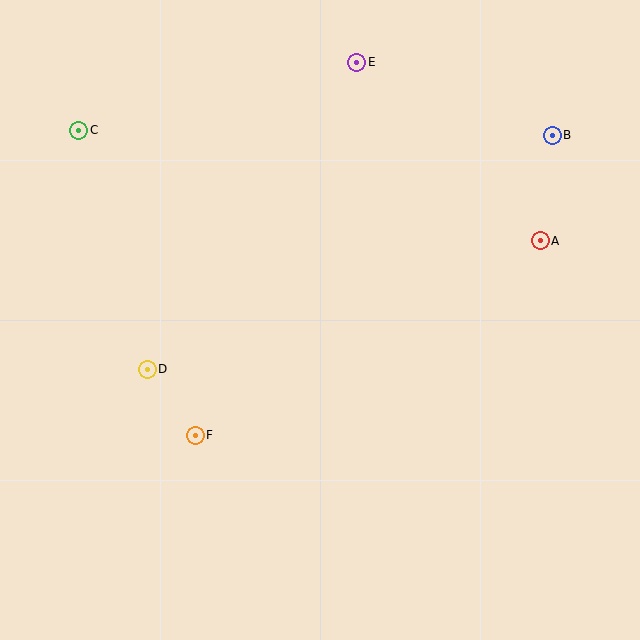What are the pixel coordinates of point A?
Point A is at (540, 241).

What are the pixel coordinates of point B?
Point B is at (552, 135).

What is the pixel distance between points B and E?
The distance between B and E is 208 pixels.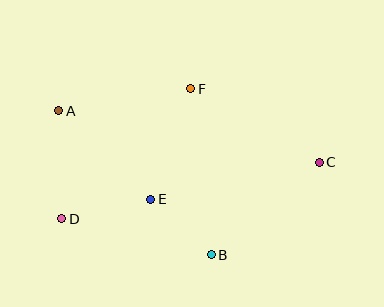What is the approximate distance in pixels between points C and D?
The distance between C and D is approximately 264 pixels.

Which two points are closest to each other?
Points B and E are closest to each other.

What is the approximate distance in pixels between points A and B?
The distance between A and B is approximately 210 pixels.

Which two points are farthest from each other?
Points A and C are farthest from each other.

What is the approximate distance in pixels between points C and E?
The distance between C and E is approximately 173 pixels.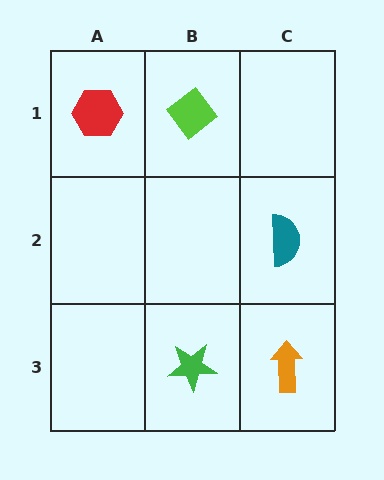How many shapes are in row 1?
2 shapes.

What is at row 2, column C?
A teal semicircle.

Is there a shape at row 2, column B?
No, that cell is empty.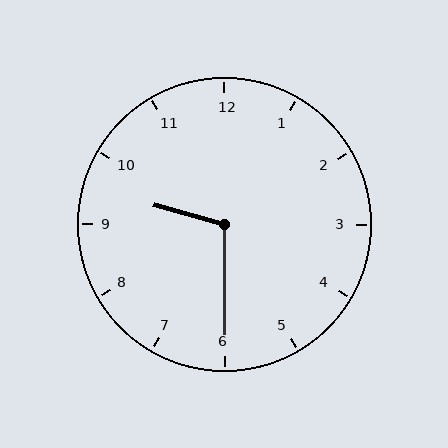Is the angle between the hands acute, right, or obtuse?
It is obtuse.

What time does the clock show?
9:30.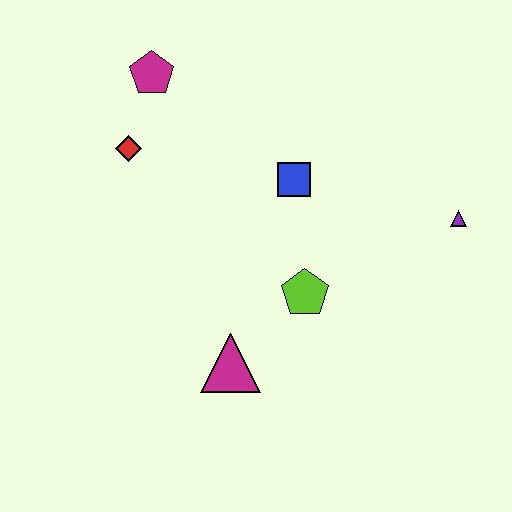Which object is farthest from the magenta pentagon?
The purple triangle is farthest from the magenta pentagon.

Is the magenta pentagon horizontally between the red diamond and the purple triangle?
Yes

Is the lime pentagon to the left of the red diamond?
No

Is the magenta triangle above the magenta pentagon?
No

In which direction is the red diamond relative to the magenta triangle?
The red diamond is above the magenta triangle.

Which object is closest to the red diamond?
The magenta pentagon is closest to the red diamond.